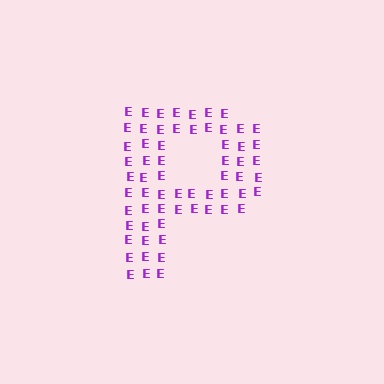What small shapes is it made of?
It is made of small letter E's.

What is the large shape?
The large shape is the letter P.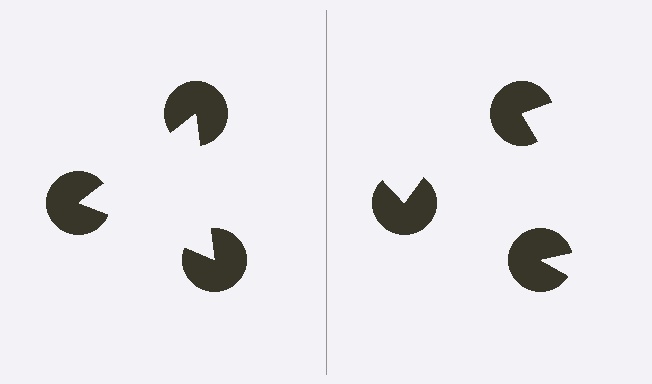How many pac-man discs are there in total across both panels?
6 — 3 on each side.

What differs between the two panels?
The pac-man discs are positioned identically on both sides; only the wedge orientations differ. On the left they align to a triangle; on the right they are misaligned.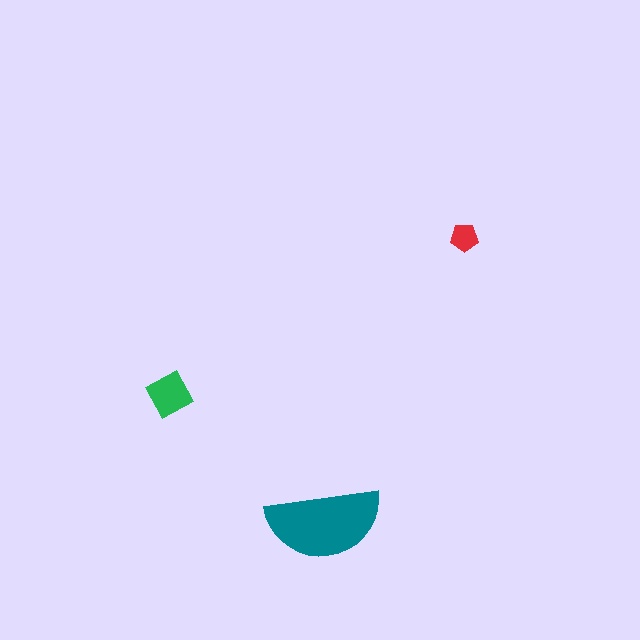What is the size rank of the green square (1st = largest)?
2nd.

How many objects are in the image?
There are 3 objects in the image.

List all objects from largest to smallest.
The teal semicircle, the green square, the red pentagon.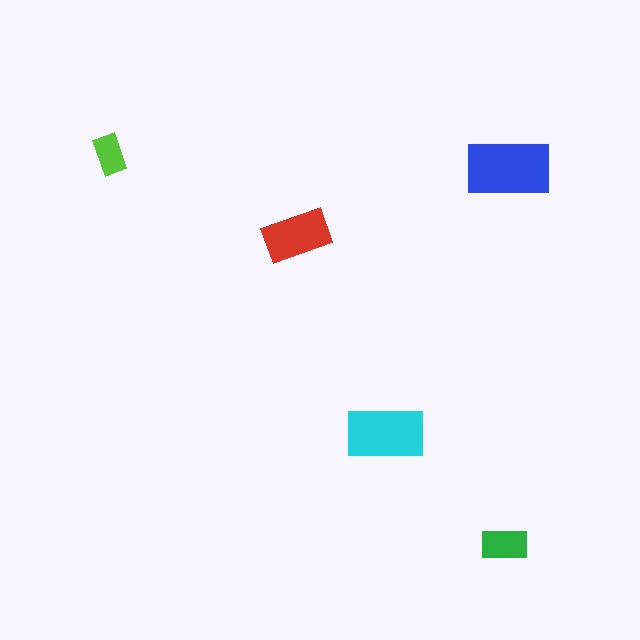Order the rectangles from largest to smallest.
the blue one, the cyan one, the red one, the green one, the lime one.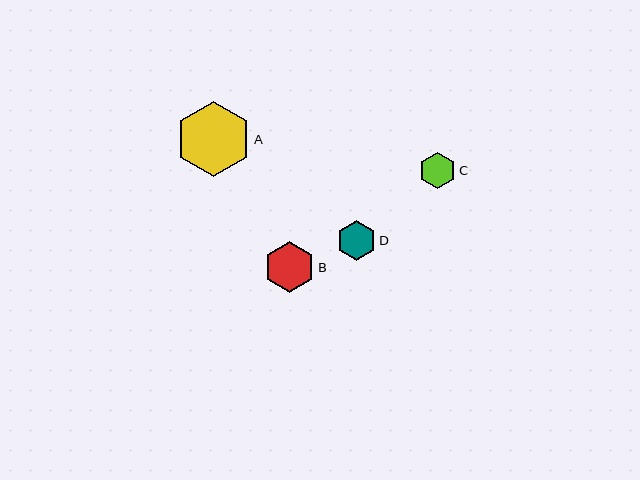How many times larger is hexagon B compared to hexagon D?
Hexagon B is approximately 1.3 times the size of hexagon D.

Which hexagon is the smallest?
Hexagon C is the smallest with a size of approximately 36 pixels.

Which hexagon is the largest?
Hexagon A is the largest with a size of approximately 76 pixels.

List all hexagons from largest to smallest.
From largest to smallest: A, B, D, C.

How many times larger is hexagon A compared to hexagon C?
Hexagon A is approximately 2.1 times the size of hexagon C.